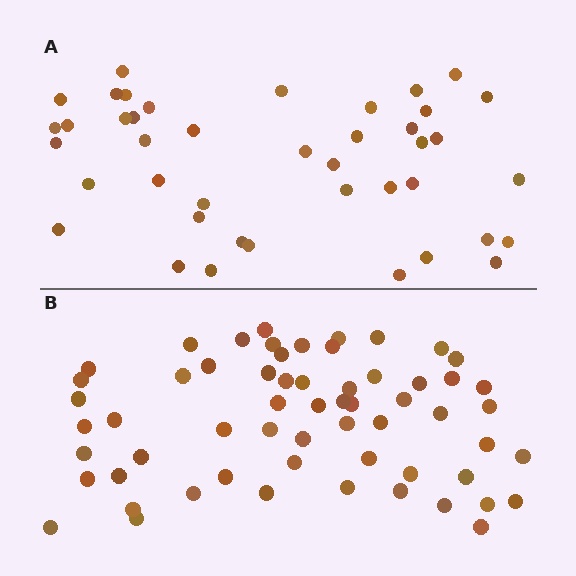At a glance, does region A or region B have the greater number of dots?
Region B (the bottom region) has more dots.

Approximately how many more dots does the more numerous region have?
Region B has approximately 20 more dots than region A.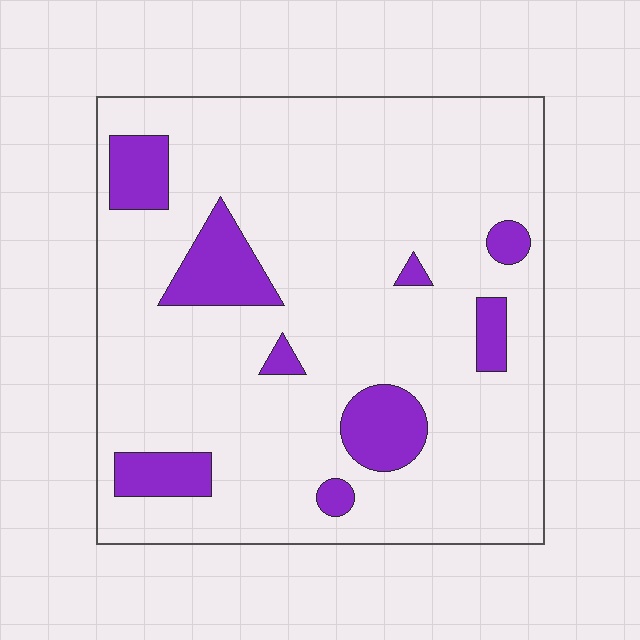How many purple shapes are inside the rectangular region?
9.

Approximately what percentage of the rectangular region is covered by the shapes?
Approximately 15%.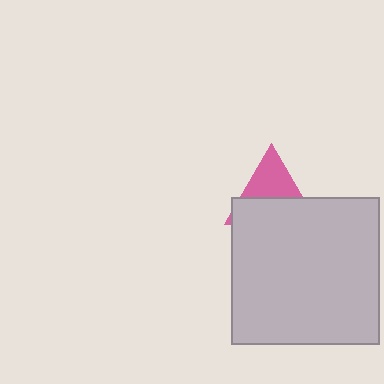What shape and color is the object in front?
The object in front is a light gray square.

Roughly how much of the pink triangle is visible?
About half of it is visible (roughly 45%).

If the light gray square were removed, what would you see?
You would see the complete pink triangle.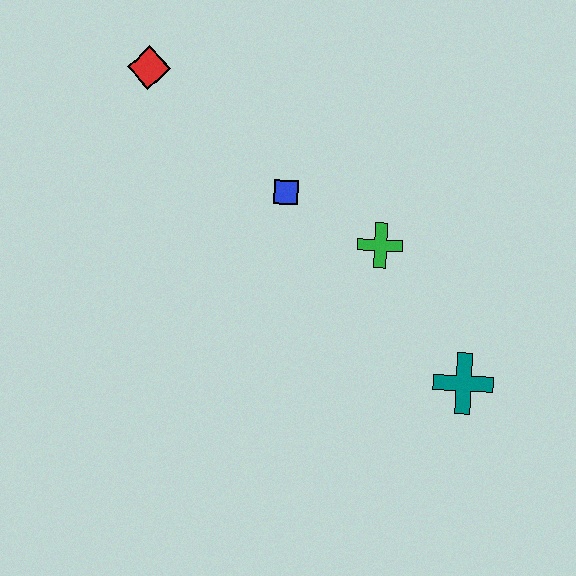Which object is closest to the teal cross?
The green cross is closest to the teal cross.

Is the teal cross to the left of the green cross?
No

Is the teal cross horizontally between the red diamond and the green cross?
No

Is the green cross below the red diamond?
Yes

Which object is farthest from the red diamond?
The teal cross is farthest from the red diamond.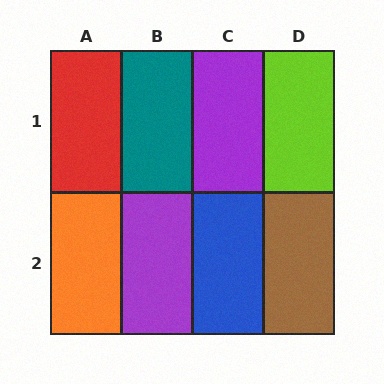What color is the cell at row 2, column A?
Orange.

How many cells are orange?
1 cell is orange.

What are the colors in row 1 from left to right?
Red, teal, purple, lime.